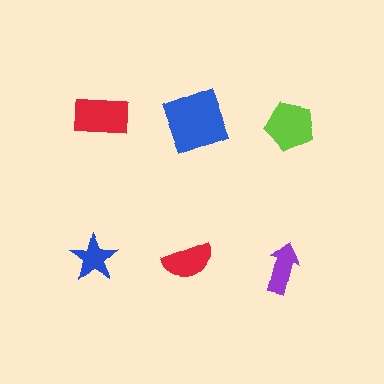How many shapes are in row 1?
3 shapes.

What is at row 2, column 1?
A blue star.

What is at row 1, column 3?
A lime pentagon.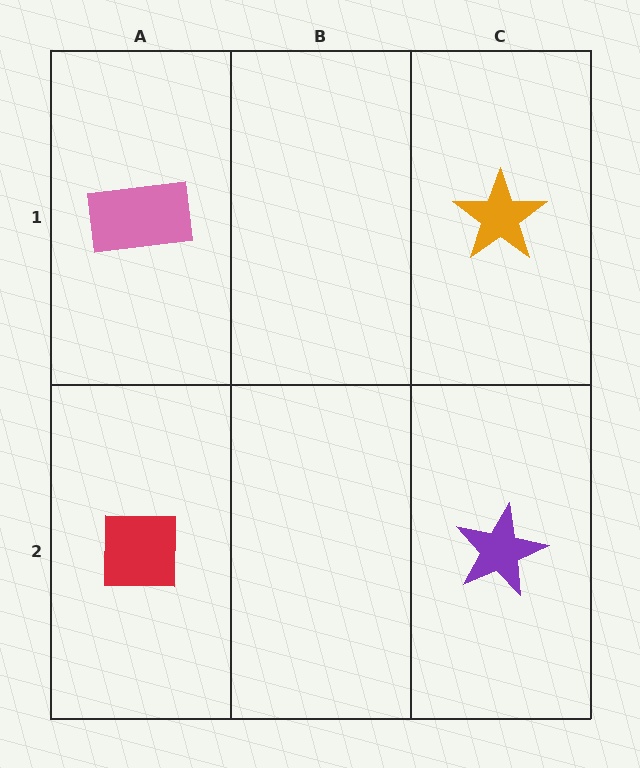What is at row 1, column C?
An orange star.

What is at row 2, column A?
A red square.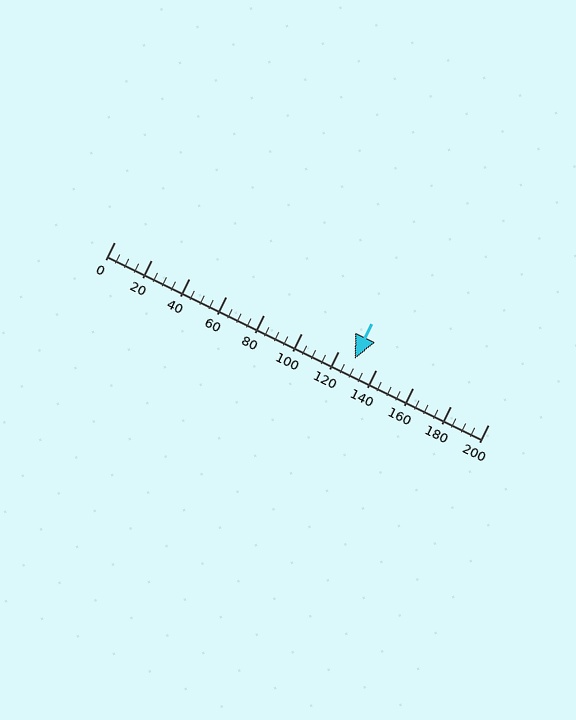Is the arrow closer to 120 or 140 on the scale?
The arrow is closer to 120.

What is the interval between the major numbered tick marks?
The major tick marks are spaced 20 units apart.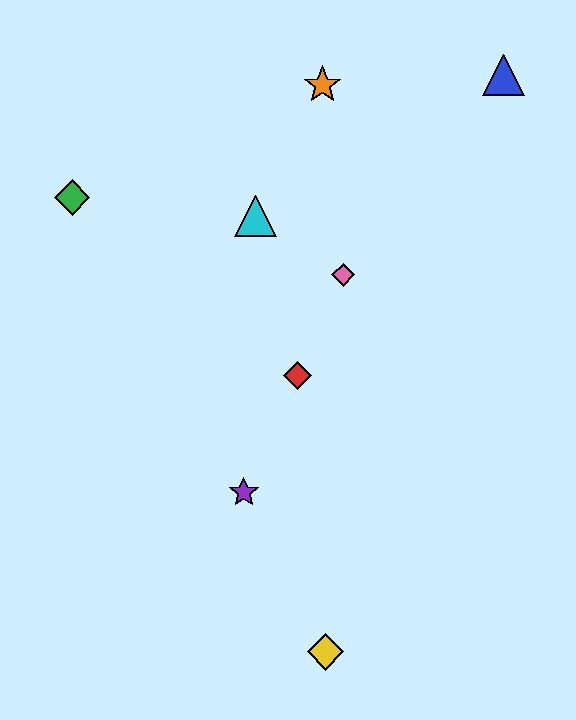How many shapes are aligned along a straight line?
3 shapes (the red diamond, the purple star, the pink diamond) are aligned along a straight line.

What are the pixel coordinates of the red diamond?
The red diamond is at (297, 376).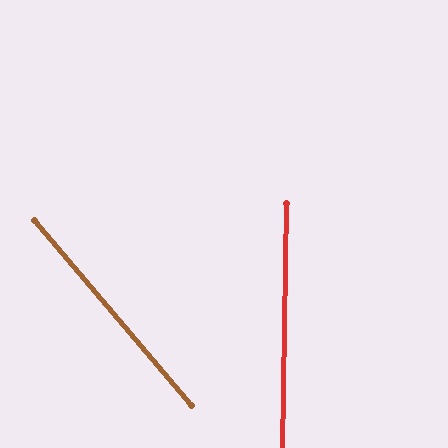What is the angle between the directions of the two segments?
Approximately 41 degrees.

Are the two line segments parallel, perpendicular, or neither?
Neither parallel nor perpendicular — they differ by about 41°.